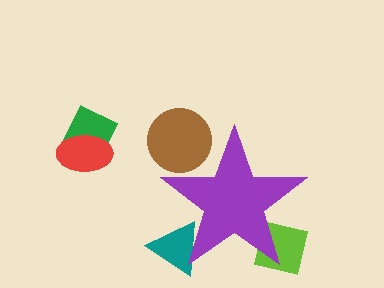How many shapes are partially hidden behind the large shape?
3 shapes are partially hidden.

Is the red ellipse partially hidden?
No, the red ellipse is fully visible.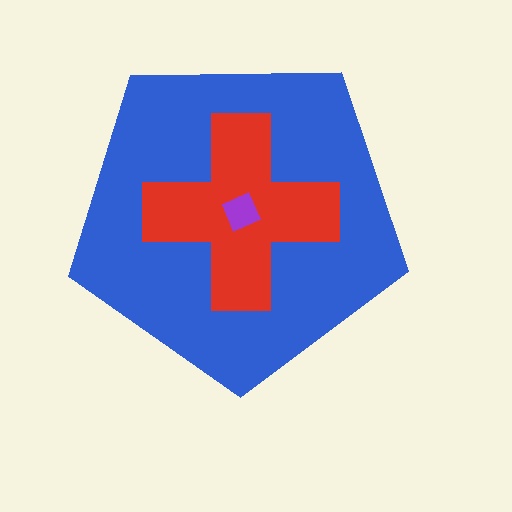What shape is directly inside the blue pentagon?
The red cross.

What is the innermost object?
The purple square.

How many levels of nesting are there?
3.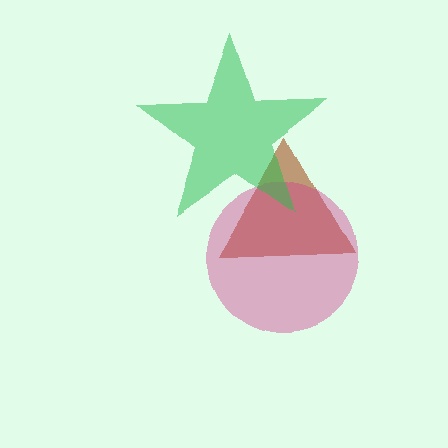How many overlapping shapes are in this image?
There are 3 overlapping shapes in the image.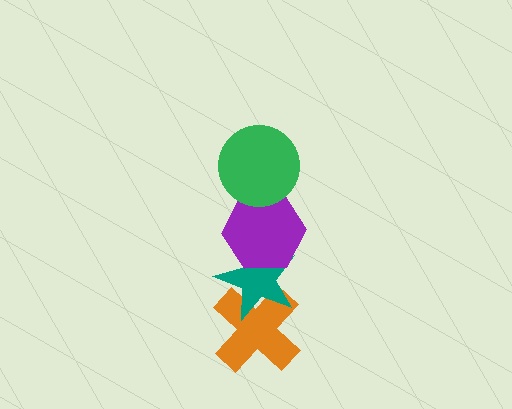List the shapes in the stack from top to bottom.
From top to bottom: the green circle, the purple hexagon, the teal star, the orange cross.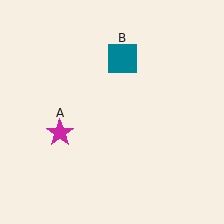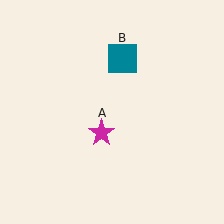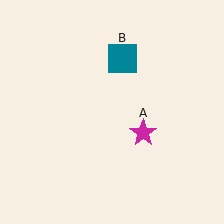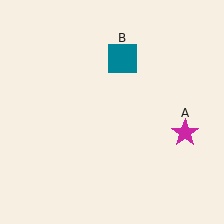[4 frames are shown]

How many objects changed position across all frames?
1 object changed position: magenta star (object A).